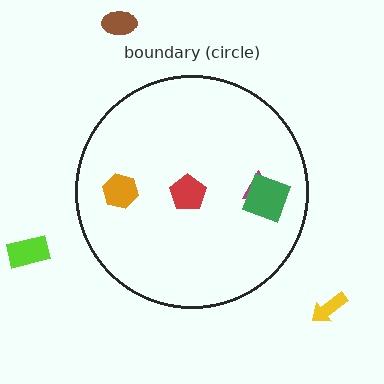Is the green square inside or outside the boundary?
Inside.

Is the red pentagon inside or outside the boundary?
Inside.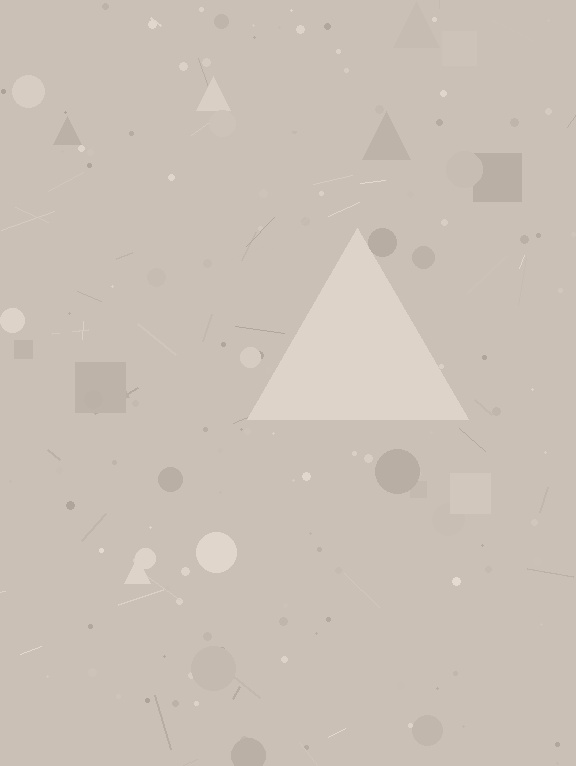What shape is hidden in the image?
A triangle is hidden in the image.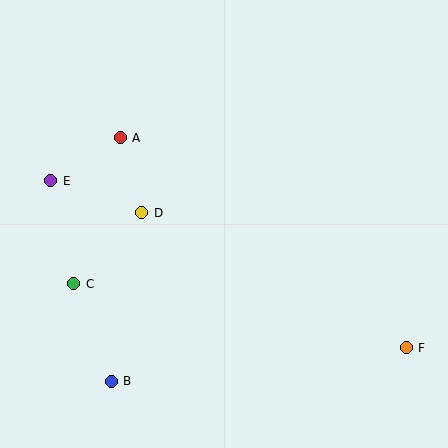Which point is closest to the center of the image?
Point D at (142, 213) is closest to the center.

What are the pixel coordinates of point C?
Point C is at (74, 284).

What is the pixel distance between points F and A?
The distance between F and A is 355 pixels.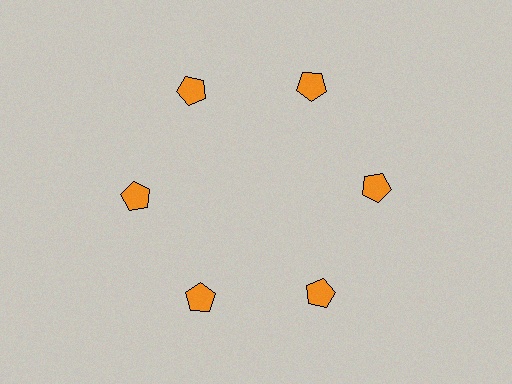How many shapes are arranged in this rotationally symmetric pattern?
There are 6 shapes, arranged in 6 groups of 1.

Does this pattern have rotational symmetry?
Yes, this pattern has 6-fold rotational symmetry. It looks the same after rotating 60 degrees around the center.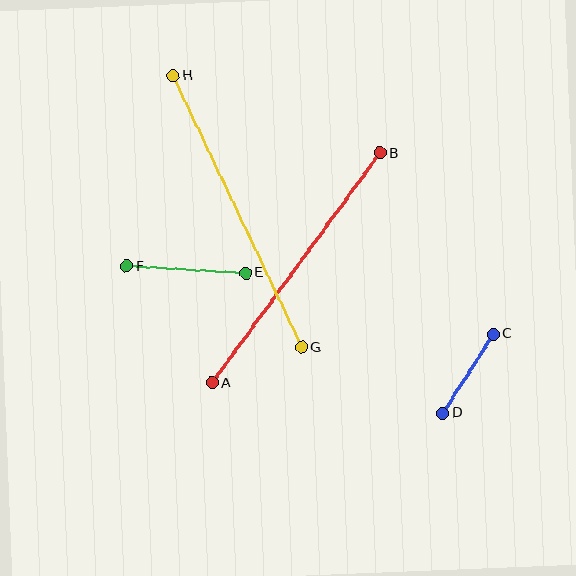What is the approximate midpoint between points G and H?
The midpoint is at approximately (237, 211) pixels.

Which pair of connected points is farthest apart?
Points G and H are farthest apart.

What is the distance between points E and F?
The distance is approximately 119 pixels.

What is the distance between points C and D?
The distance is approximately 93 pixels.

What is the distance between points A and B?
The distance is approximately 285 pixels.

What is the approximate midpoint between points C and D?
The midpoint is at approximately (468, 374) pixels.